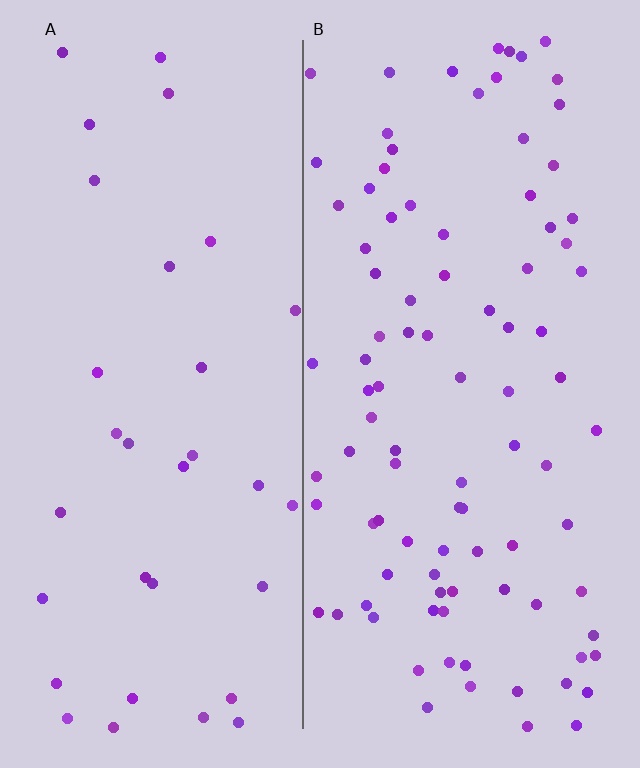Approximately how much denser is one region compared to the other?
Approximately 2.8× — region B over region A.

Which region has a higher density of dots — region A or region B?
B (the right).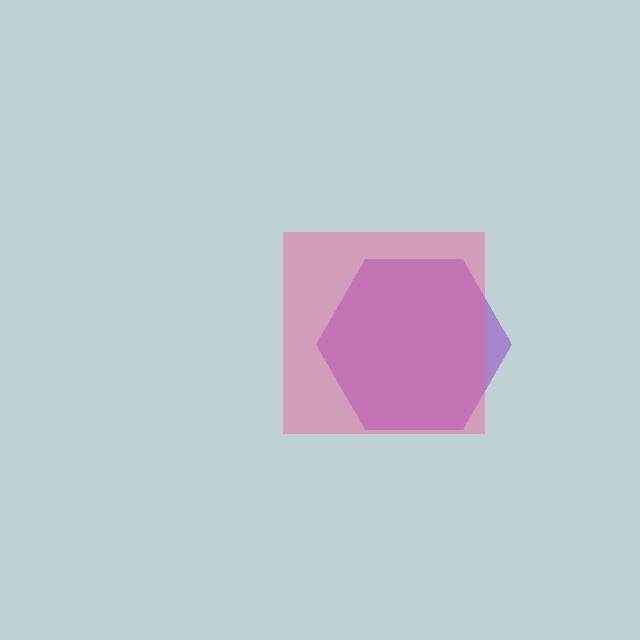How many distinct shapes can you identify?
There are 2 distinct shapes: a purple hexagon, a pink square.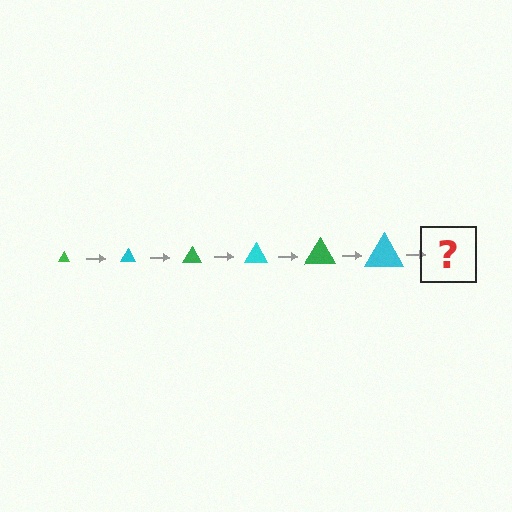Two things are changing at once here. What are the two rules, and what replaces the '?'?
The two rules are that the triangle grows larger each step and the color cycles through green and cyan. The '?' should be a green triangle, larger than the previous one.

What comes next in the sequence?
The next element should be a green triangle, larger than the previous one.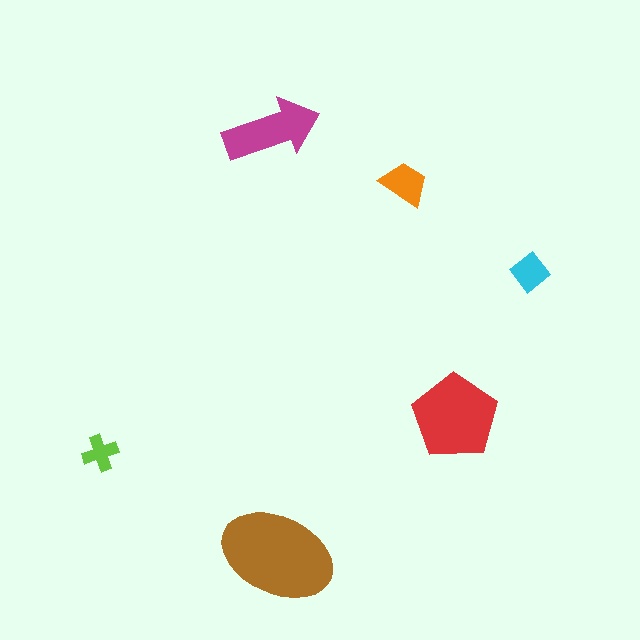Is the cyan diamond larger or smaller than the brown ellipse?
Smaller.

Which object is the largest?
The brown ellipse.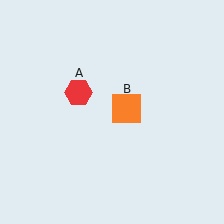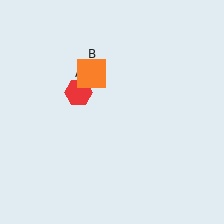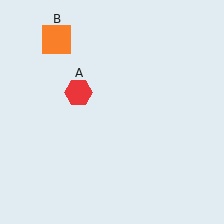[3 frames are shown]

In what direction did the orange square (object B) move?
The orange square (object B) moved up and to the left.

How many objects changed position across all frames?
1 object changed position: orange square (object B).